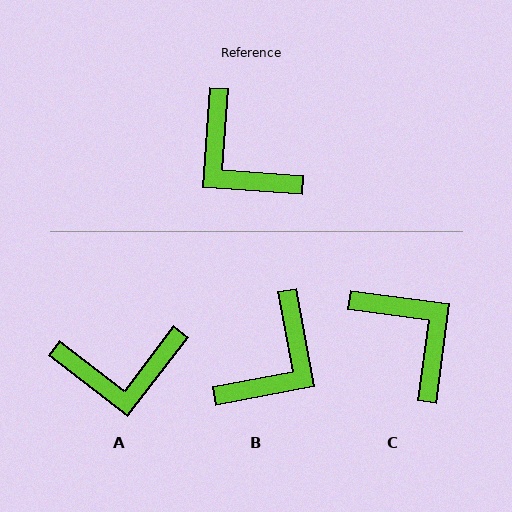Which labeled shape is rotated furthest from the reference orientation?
C, about 176 degrees away.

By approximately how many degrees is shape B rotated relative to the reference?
Approximately 104 degrees counter-clockwise.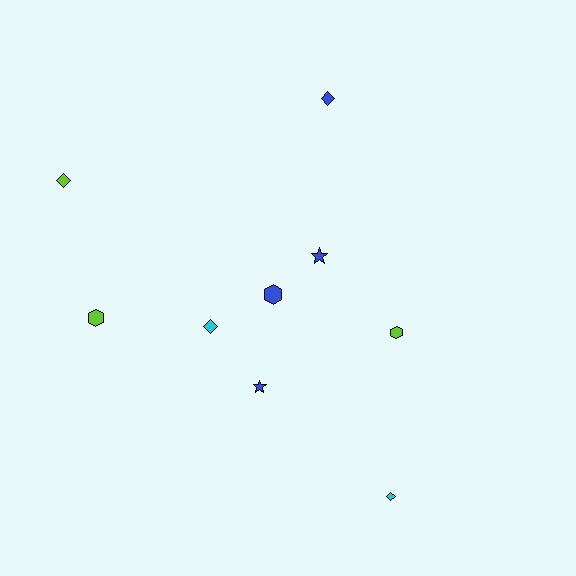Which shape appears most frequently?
Diamond, with 4 objects.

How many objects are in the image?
There are 9 objects.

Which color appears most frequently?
Blue, with 4 objects.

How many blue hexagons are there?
There is 1 blue hexagon.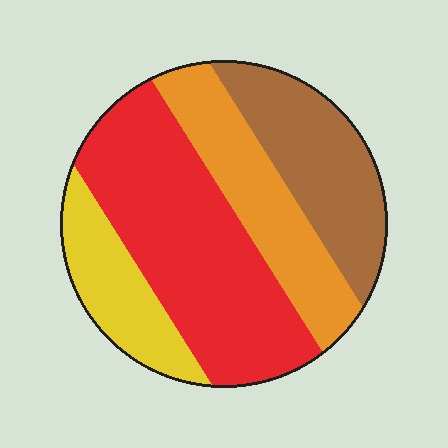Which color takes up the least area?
Yellow, at roughly 15%.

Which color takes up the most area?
Red, at roughly 40%.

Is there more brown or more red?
Red.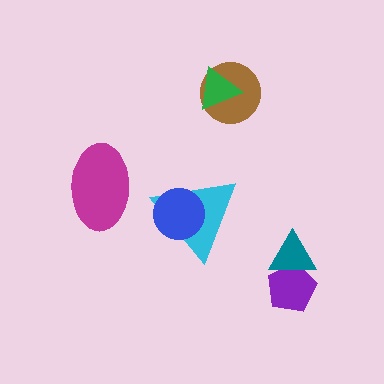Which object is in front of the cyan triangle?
The blue circle is in front of the cyan triangle.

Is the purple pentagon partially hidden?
Yes, it is partially covered by another shape.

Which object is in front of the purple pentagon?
The teal triangle is in front of the purple pentagon.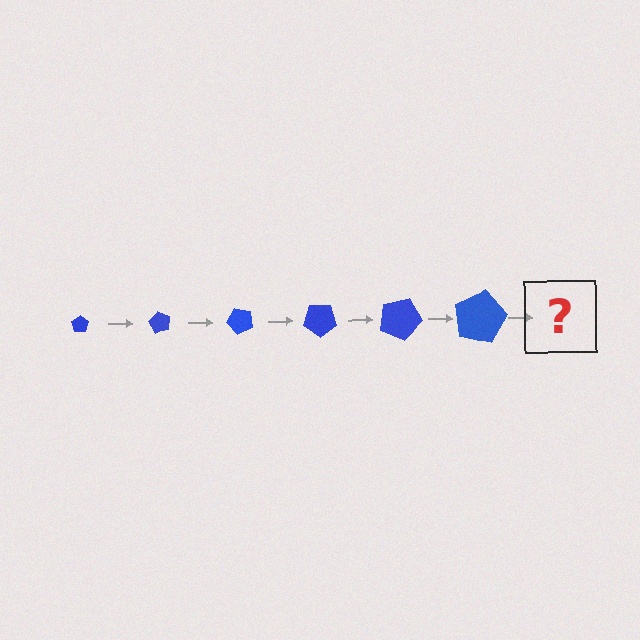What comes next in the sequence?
The next element should be a pentagon, larger than the previous one and rotated 360 degrees from the start.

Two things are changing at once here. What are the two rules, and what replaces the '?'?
The two rules are that the pentagon grows larger each step and it rotates 60 degrees each step. The '?' should be a pentagon, larger than the previous one and rotated 360 degrees from the start.